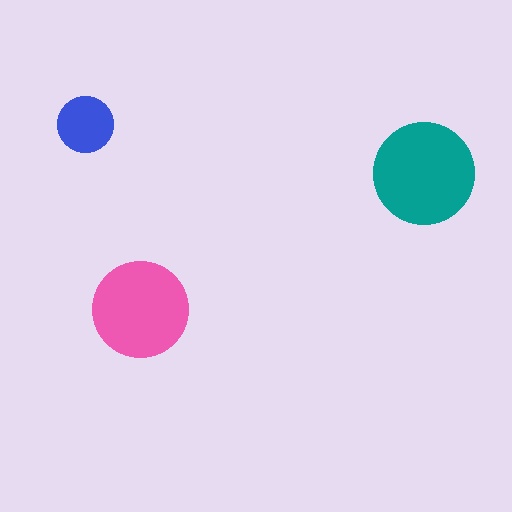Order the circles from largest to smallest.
the teal one, the pink one, the blue one.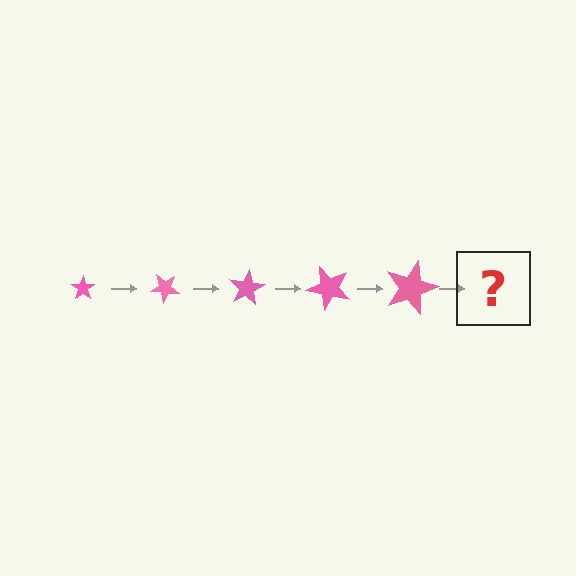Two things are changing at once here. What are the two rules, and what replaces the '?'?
The two rules are that the star grows larger each step and it rotates 40 degrees each step. The '?' should be a star, larger than the previous one and rotated 200 degrees from the start.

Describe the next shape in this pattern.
It should be a star, larger than the previous one and rotated 200 degrees from the start.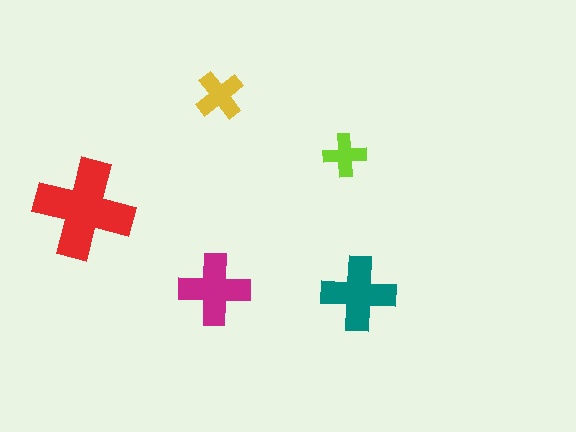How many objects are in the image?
There are 5 objects in the image.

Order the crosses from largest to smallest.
the red one, the teal one, the magenta one, the yellow one, the lime one.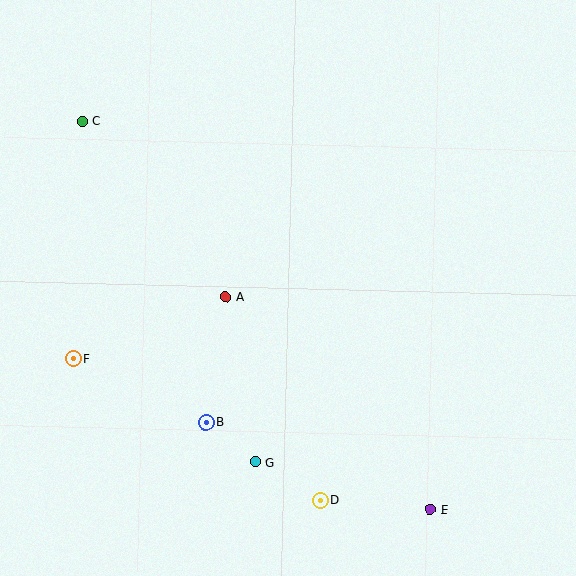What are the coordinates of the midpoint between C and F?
The midpoint between C and F is at (78, 240).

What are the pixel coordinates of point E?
Point E is at (430, 510).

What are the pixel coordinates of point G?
Point G is at (255, 462).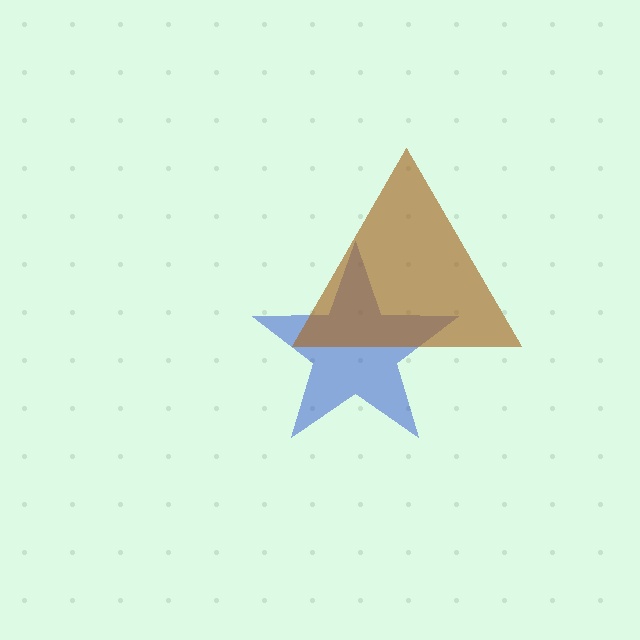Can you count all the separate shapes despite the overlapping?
Yes, there are 2 separate shapes.